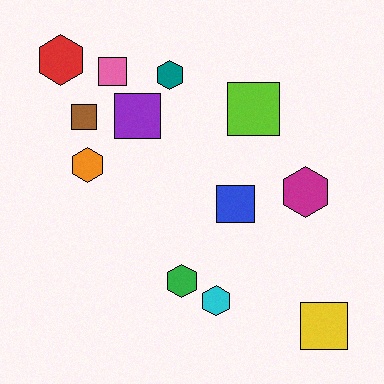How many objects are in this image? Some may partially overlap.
There are 12 objects.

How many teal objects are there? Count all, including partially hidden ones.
There is 1 teal object.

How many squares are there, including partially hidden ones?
There are 6 squares.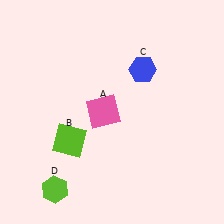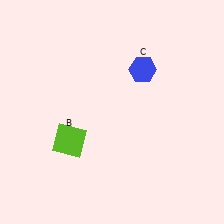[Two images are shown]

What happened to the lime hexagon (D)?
The lime hexagon (D) was removed in Image 2. It was in the bottom-left area of Image 1.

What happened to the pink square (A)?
The pink square (A) was removed in Image 2. It was in the top-left area of Image 1.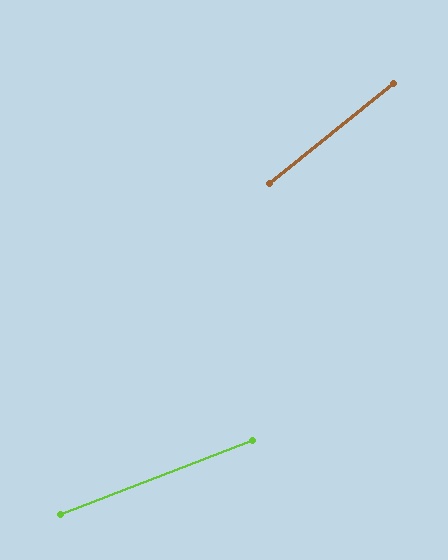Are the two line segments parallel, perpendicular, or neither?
Neither parallel nor perpendicular — they differ by about 18°.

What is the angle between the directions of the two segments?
Approximately 18 degrees.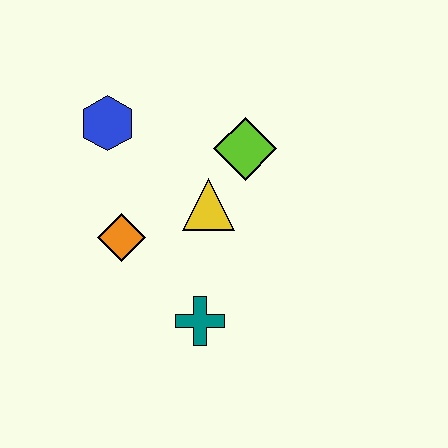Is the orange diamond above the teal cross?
Yes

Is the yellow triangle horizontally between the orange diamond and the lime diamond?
Yes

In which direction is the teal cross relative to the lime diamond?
The teal cross is below the lime diamond.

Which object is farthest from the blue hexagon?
The teal cross is farthest from the blue hexagon.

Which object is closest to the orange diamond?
The yellow triangle is closest to the orange diamond.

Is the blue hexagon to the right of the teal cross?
No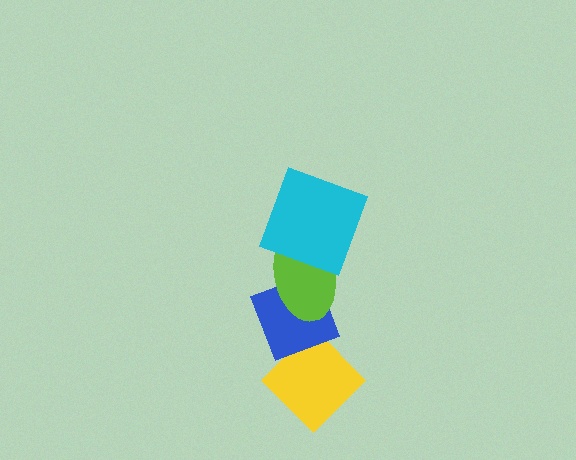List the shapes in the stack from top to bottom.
From top to bottom: the cyan square, the lime ellipse, the blue diamond, the yellow diamond.